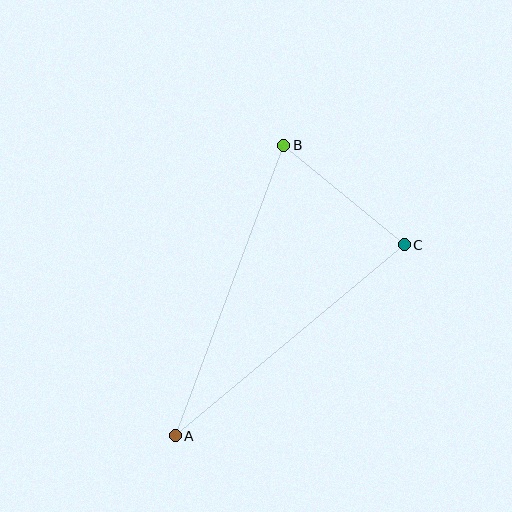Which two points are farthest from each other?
Points A and B are farthest from each other.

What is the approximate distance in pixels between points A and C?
The distance between A and C is approximately 298 pixels.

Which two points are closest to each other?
Points B and C are closest to each other.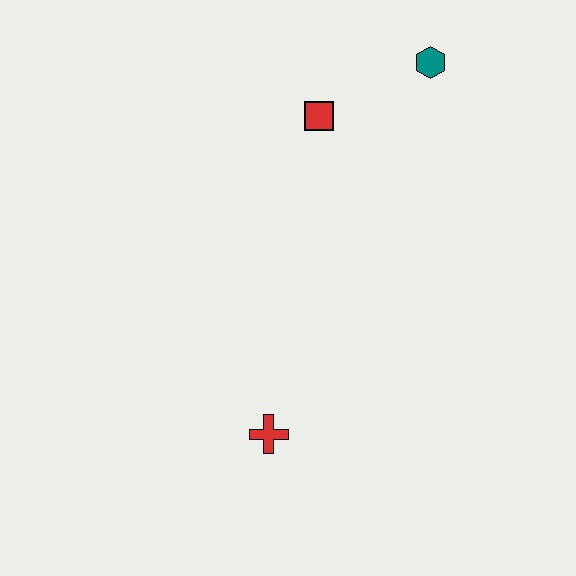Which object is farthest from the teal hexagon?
The red cross is farthest from the teal hexagon.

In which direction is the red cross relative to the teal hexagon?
The red cross is below the teal hexagon.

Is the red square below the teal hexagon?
Yes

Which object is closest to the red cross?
The red square is closest to the red cross.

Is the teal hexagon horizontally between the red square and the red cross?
No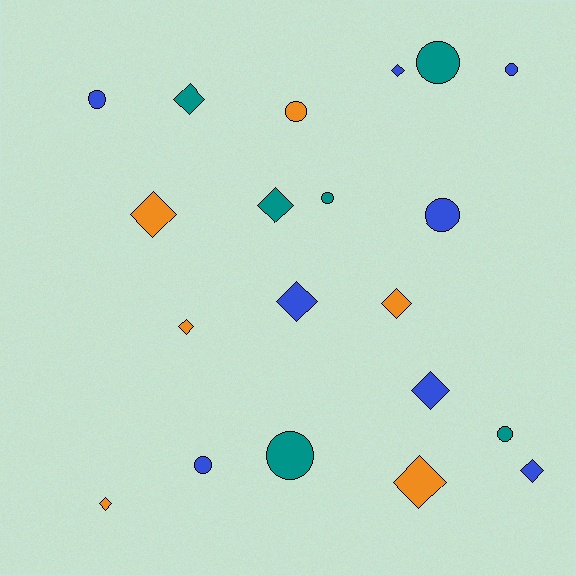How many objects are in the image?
There are 20 objects.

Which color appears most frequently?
Blue, with 8 objects.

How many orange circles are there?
There is 1 orange circle.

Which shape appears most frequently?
Diamond, with 11 objects.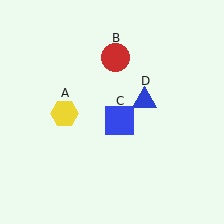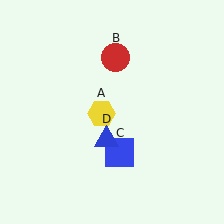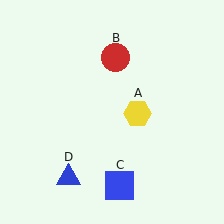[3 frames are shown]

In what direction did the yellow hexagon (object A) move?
The yellow hexagon (object A) moved right.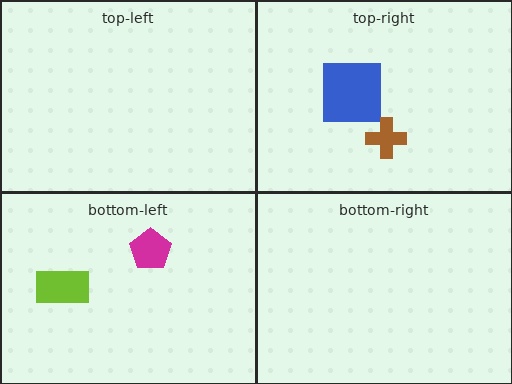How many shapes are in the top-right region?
2.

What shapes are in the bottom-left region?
The lime rectangle, the magenta pentagon.